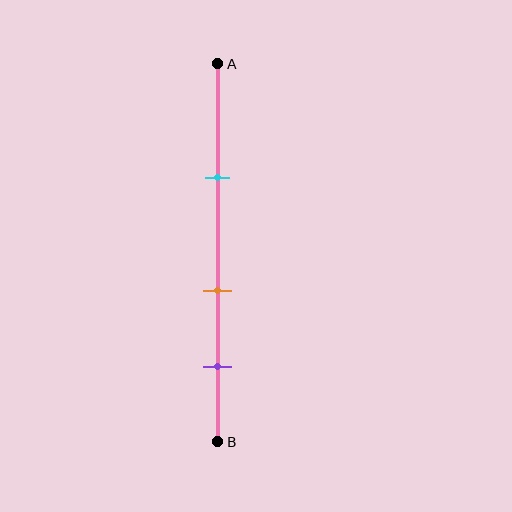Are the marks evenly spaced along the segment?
Yes, the marks are approximately evenly spaced.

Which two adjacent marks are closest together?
The orange and purple marks are the closest adjacent pair.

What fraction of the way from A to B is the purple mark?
The purple mark is approximately 80% (0.8) of the way from A to B.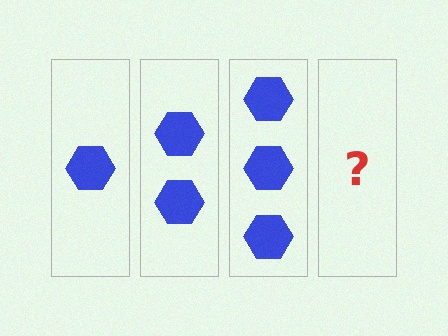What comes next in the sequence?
The next element should be 4 hexagons.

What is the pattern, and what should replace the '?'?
The pattern is that each step adds one more hexagon. The '?' should be 4 hexagons.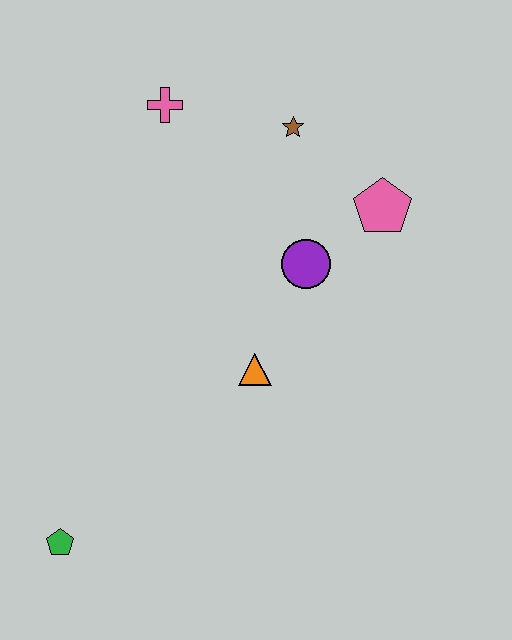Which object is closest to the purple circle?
The pink pentagon is closest to the purple circle.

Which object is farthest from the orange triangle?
The pink cross is farthest from the orange triangle.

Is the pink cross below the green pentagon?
No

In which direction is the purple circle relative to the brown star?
The purple circle is below the brown star.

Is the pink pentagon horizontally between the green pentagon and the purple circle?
No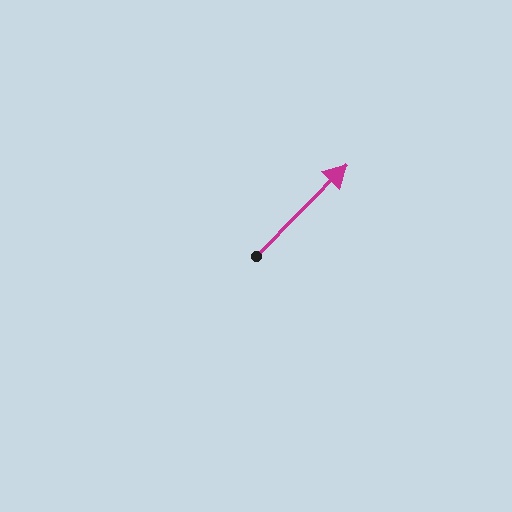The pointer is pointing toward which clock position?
Roughly 1 o'clock.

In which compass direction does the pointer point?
Northeast.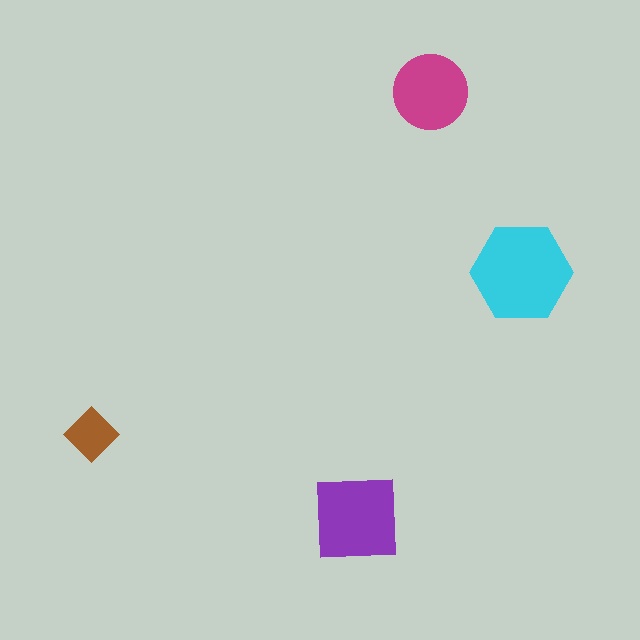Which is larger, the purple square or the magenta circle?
The purple square.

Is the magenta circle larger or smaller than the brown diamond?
Larger.